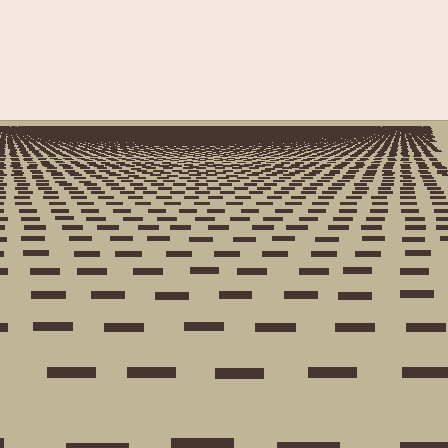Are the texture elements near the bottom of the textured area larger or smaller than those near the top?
Larger. Near the bottom, elements are closer to the viewer and appear at a bigger on-screen size.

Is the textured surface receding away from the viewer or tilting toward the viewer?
The surface is receding away from the viewer. Texture elements get smaller and denser toward the top.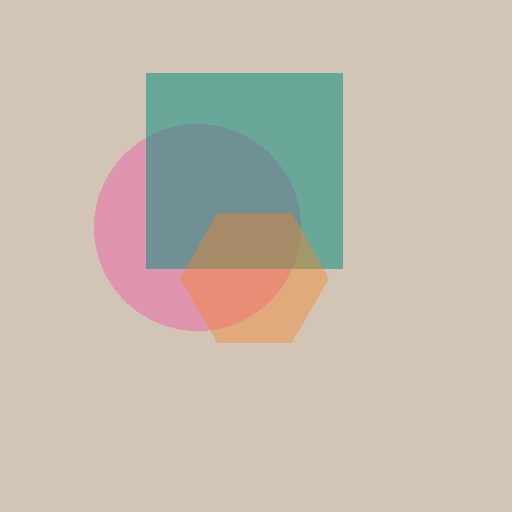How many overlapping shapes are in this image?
There are 3 overlapping shapes in the image.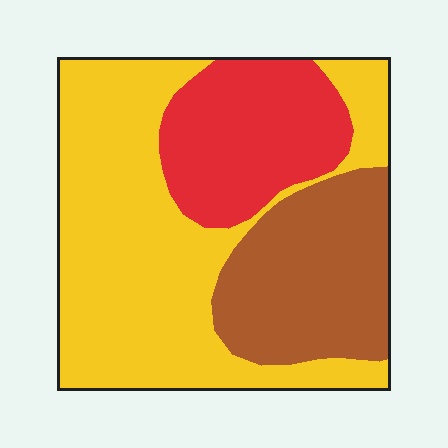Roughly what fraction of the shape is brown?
Brown covers around 25% of the shape.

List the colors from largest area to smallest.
From largest to smallest: yellow, brown, red.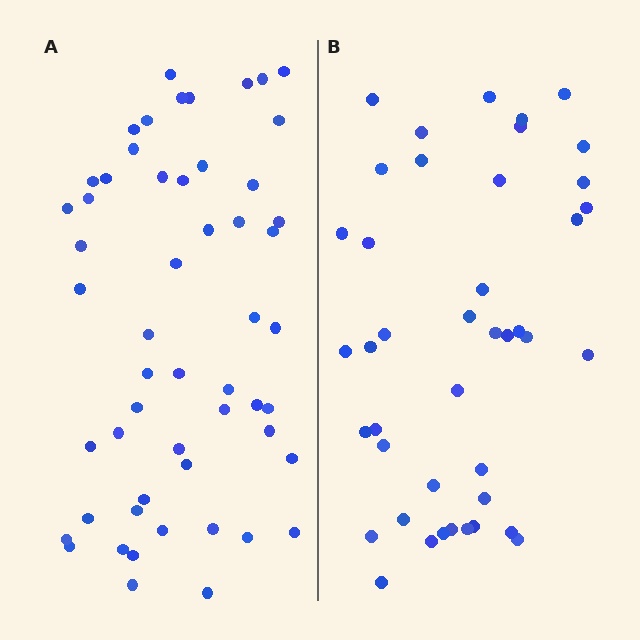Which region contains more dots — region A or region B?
Region A (the left region) has more dots.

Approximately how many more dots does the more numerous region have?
Region A has roughly 12 or so more dots than region B.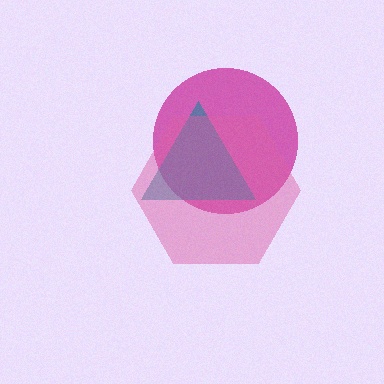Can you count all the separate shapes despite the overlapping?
Yes, there are 3 separate shapes.